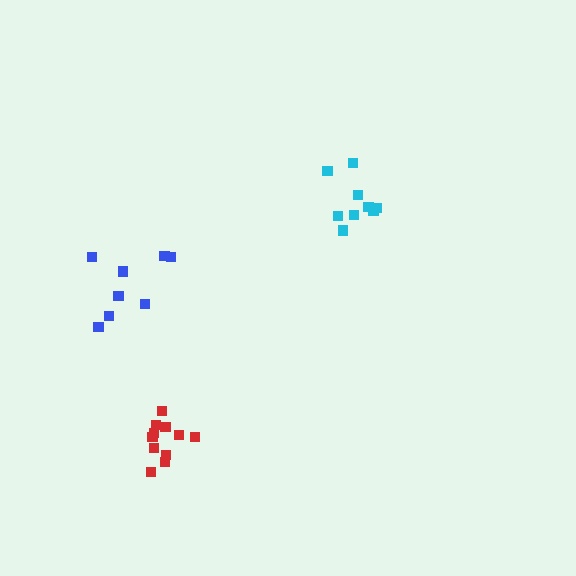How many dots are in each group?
Group 1: 8 dots, Group 2: 9 dots, Group 3: 11 dots (28 total).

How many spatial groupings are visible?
There are 3 spatial groupings.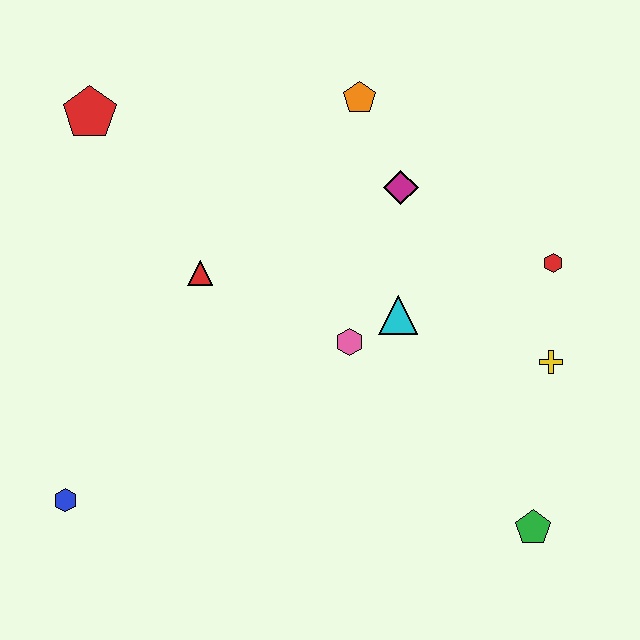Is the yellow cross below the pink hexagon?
Yes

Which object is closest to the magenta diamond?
The orange pentagon is closest to the magenta diamond.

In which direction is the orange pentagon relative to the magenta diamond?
The orange pentagon is above the magenta diamond.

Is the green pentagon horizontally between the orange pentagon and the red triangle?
No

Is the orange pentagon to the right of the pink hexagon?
Yes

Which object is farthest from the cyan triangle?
The blue hexagon is farthest from the cyan triangle.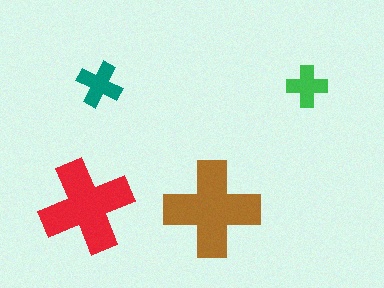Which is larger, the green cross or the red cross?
The red one.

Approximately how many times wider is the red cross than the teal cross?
About 2 times wider.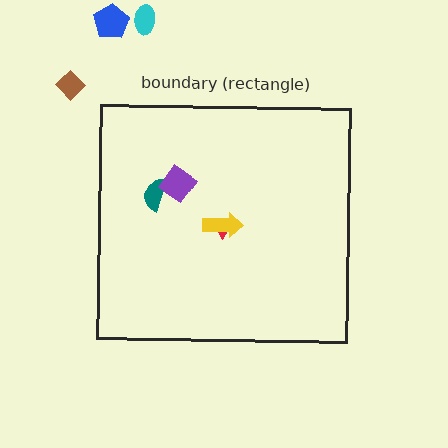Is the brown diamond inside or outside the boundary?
Outside.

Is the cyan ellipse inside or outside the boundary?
Outside.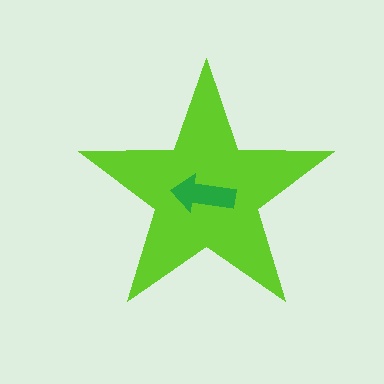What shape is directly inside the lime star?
The green arrow.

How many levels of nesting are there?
2.